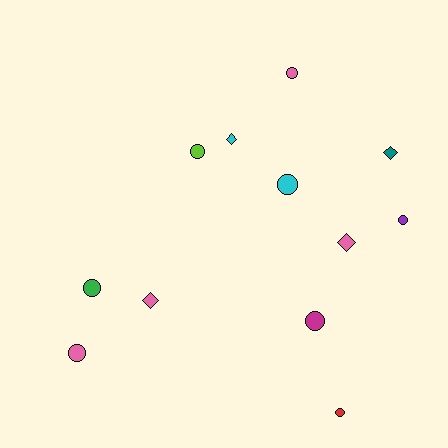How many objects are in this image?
There are 12 objects.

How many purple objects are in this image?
There is 1 purple object.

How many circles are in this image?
There are 8 circles.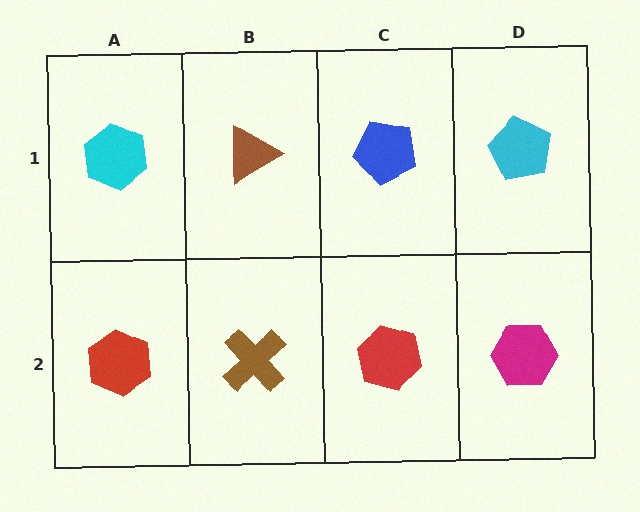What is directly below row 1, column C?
A red hexagon.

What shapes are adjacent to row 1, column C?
A red hexagon (row 2, column C), a brown triangle (row 1, column B), a cyan pentagon (row 1, column D).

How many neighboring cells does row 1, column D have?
2.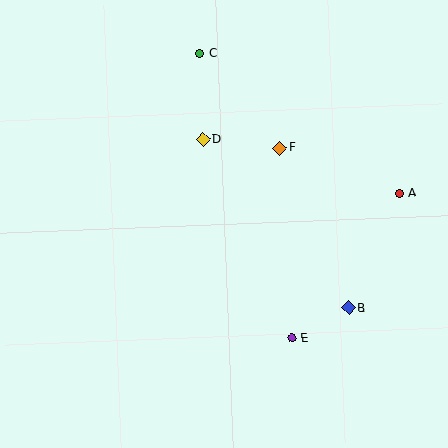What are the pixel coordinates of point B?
Point B is at (349, 308).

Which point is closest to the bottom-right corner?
Point B is closest to the bottom-right corner.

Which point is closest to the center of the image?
Point D at (203, 139) is closest to the center.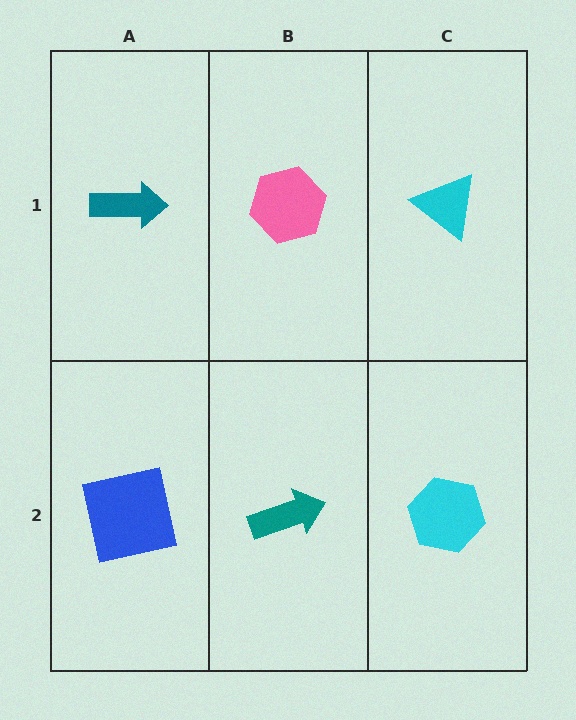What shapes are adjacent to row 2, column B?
A pink hexagon (row 1, column B), a blue square (row 2, column A), a cyan hexagon (row 2, column C).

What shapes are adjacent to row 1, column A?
A blue square (row 2, column A), a pink hexagon (row 1, column B).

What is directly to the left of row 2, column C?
A teal arrow.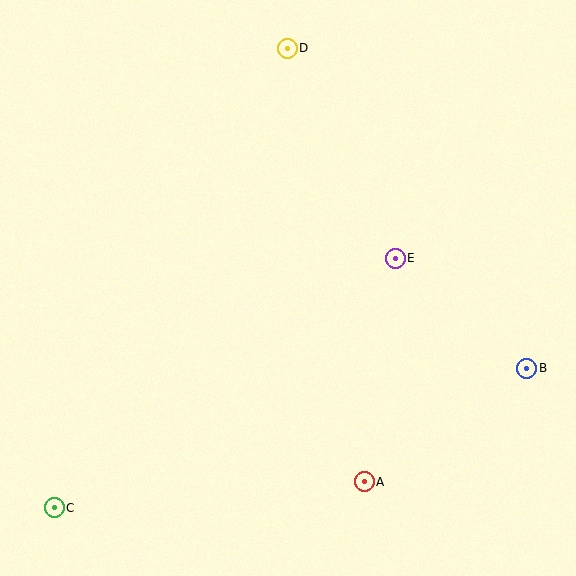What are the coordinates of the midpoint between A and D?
The midpoint between A and D is at (326, 265).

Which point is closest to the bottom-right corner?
Point B is closest to the bottom-right corner.